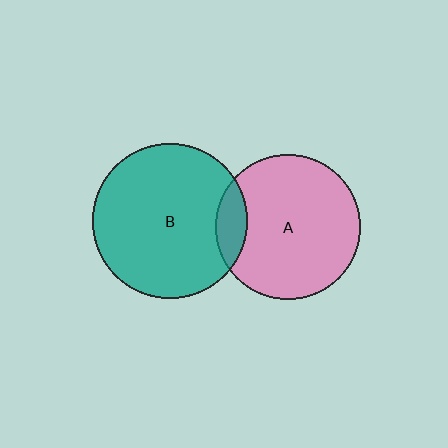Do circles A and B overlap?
Yes.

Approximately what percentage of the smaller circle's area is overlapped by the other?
Approximately 10%.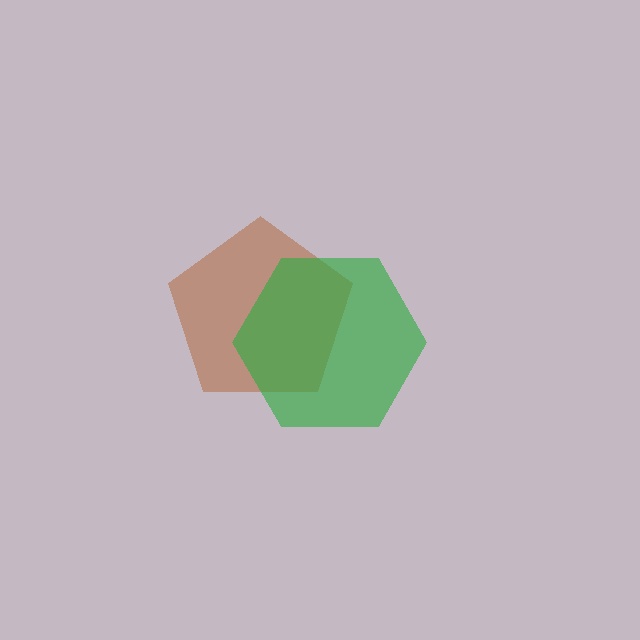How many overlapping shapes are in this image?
There are 2 overlapping shapes in the image.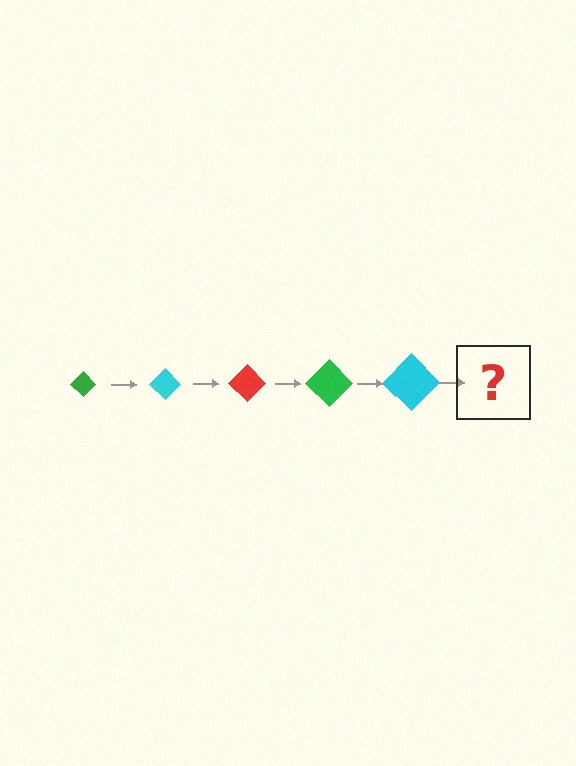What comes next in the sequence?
The next element should be a red diamond, larger than the previous one.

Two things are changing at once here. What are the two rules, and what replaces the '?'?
The two rules are that the diamond grows larger each step and the color cycles through green, cyan, and red. The '?' should be a red diamond, larger than the previous one.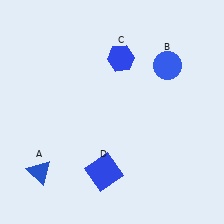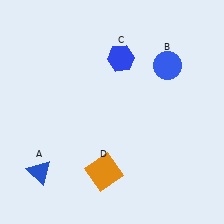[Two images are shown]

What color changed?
The square (D) changed from blue in Image 1 to orange in Image 2.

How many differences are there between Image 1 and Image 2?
There is 1 difference between the two images.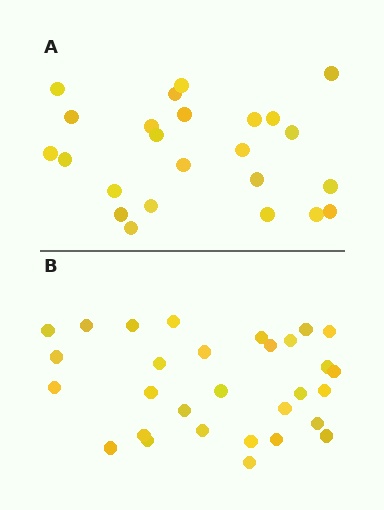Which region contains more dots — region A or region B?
Region B (the bottom region) has more dots.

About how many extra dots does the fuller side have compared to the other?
Region B has about 6 more dots than region A.